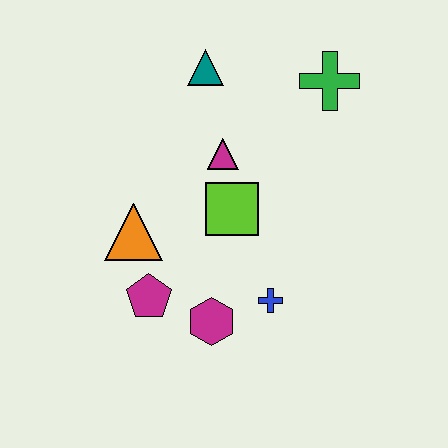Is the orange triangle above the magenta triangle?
No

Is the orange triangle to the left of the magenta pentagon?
Yes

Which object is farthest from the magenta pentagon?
The green cross is farthest from the magenta pentagon.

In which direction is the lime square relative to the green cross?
The lime square is below the green cross.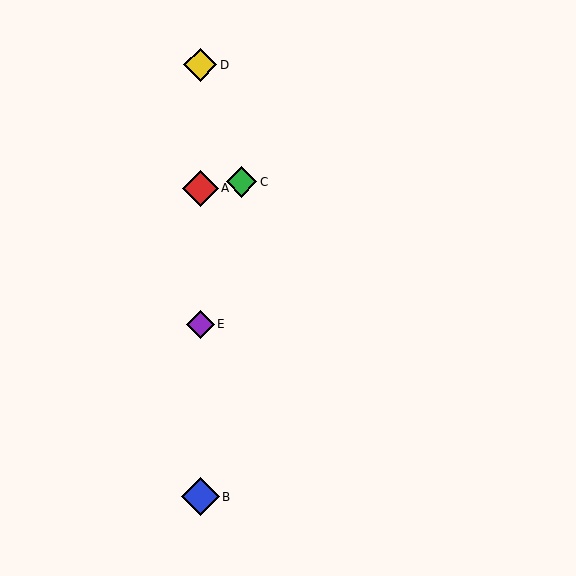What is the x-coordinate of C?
Object C is at x≈241.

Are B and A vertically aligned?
Yes, both are at x≈200.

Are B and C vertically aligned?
No, B is at x≈200 and C is at x≈241.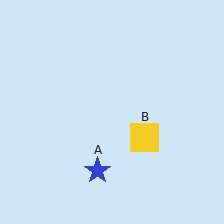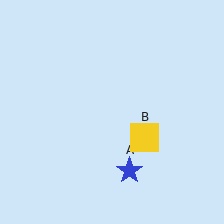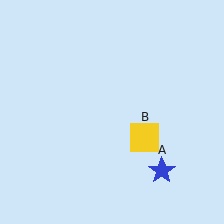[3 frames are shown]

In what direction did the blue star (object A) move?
The blue star (object A) moved right.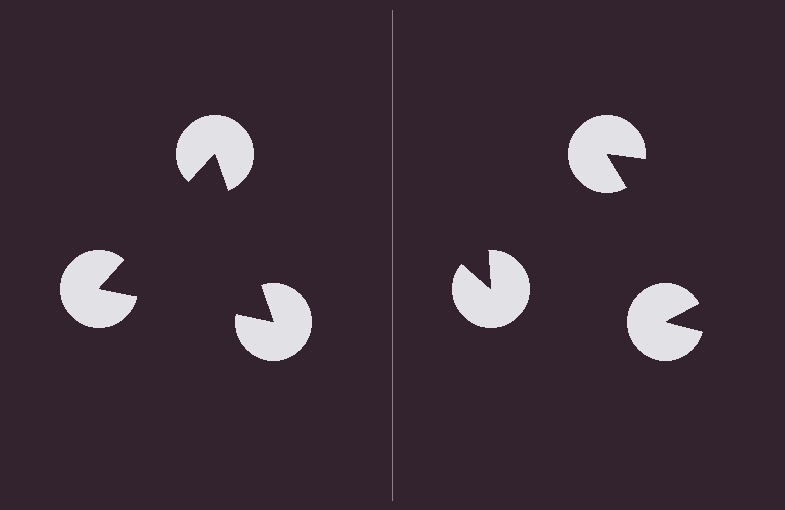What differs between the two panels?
The pac-man discs are positioned identically on both sides; only the wedge orientations differ. On the left they align to a triangle; on the right they are misaligned.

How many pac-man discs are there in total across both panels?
6 — 3 on each side.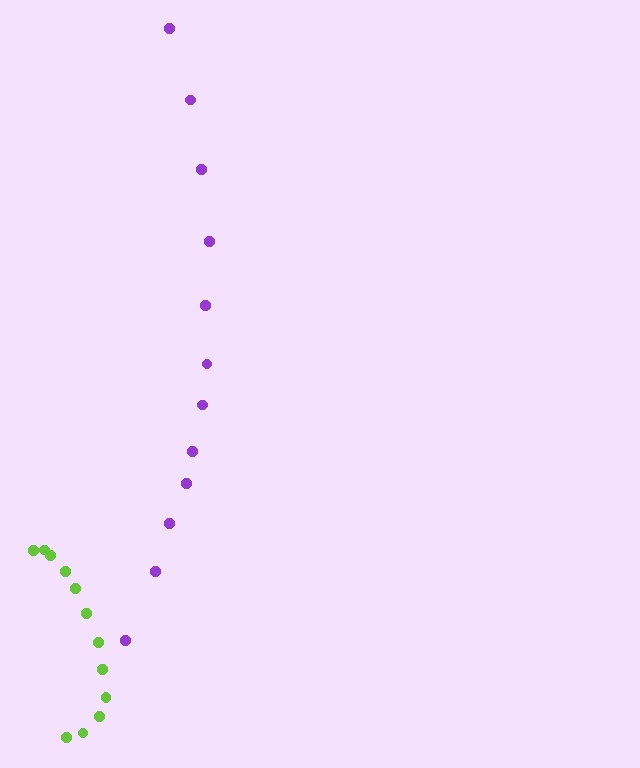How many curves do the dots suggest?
There are 2 distinct paths.